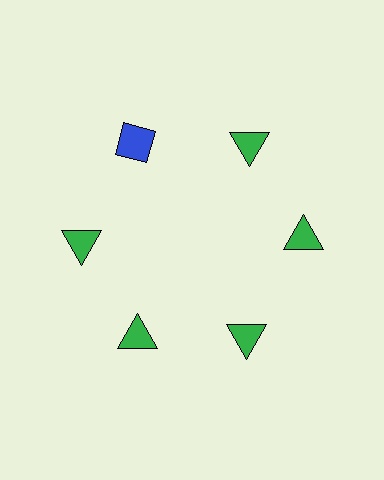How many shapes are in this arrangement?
There are 6 shapes arranged in a ring pattern.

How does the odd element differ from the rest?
It differs in both color (blue instead of green) and shape (diamond instead of triangle).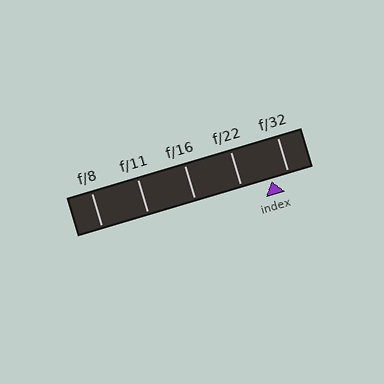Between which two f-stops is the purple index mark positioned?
The index mark is between f/22 and f/32.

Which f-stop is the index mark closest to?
The index mark is closest to f/32.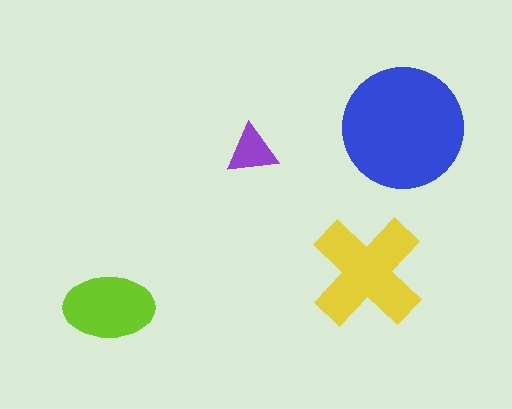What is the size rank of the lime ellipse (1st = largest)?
3rd.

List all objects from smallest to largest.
The purple triangle, the lime ellipse, the yellow cross, the blue circle.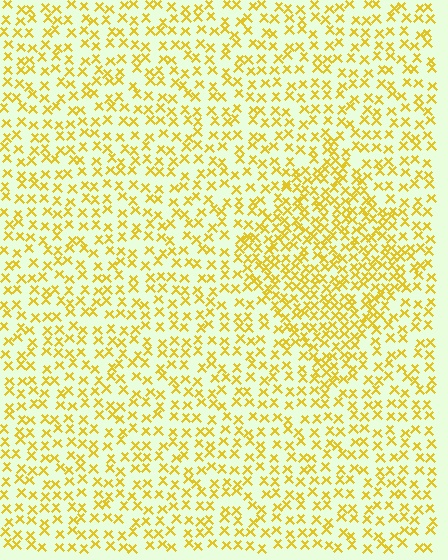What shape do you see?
I see a diamond.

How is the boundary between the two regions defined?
The boundary is defined by a change in element density (approximately 1.8x ratio). All elements are the same color, size, and shape.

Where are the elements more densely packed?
The elements are more densely packed inside the diamond boundary.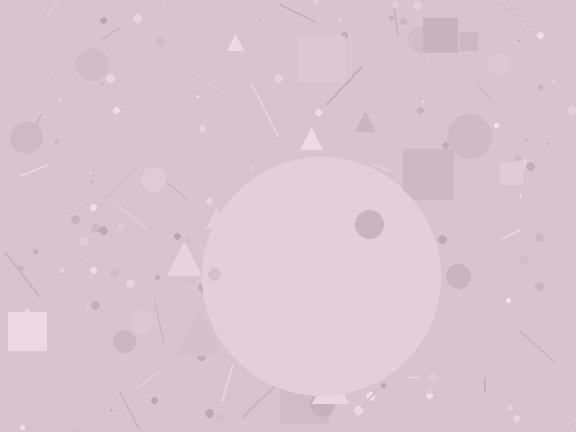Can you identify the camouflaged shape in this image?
The camouflaged shape is a circle.